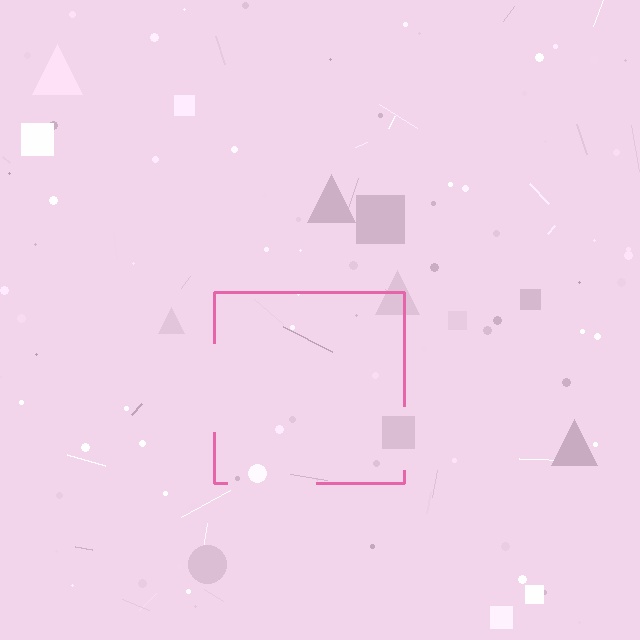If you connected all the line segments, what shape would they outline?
They would outline a square.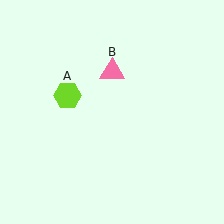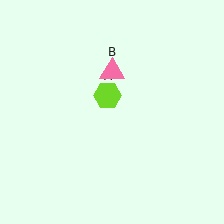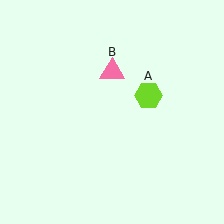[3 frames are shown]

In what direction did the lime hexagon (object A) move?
The lime hexagon (object A) moved right.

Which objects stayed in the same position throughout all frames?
Pink triangle (object B) remained stationary.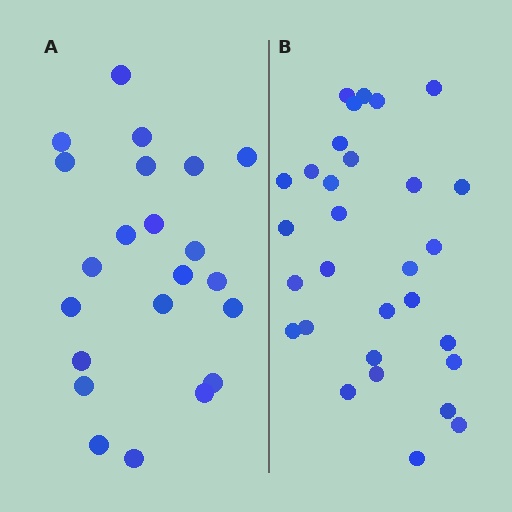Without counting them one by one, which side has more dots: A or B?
Region B (the right region) has more dots.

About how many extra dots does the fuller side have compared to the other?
Region B has roughly 8 or so more dots than region A.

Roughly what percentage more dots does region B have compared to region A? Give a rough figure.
About 35% more.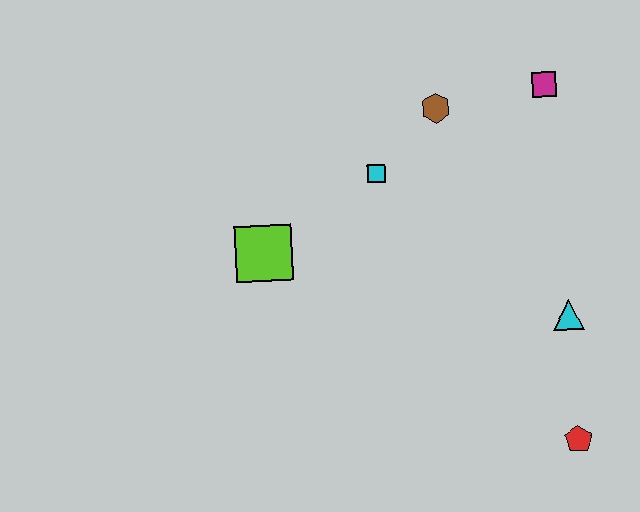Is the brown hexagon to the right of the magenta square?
No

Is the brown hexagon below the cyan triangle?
No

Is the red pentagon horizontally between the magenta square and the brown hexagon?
No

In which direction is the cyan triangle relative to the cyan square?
The cyan triangle is to the right of the cyan square.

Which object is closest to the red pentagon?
The cyan triangle is closest to the red pentagon.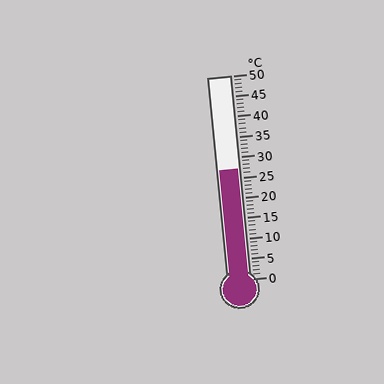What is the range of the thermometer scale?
The thermometer scale ranges from 0°C to 50°C.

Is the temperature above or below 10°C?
The temperature is above 10°C.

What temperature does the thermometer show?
The thermometer shows approximately 27°C.